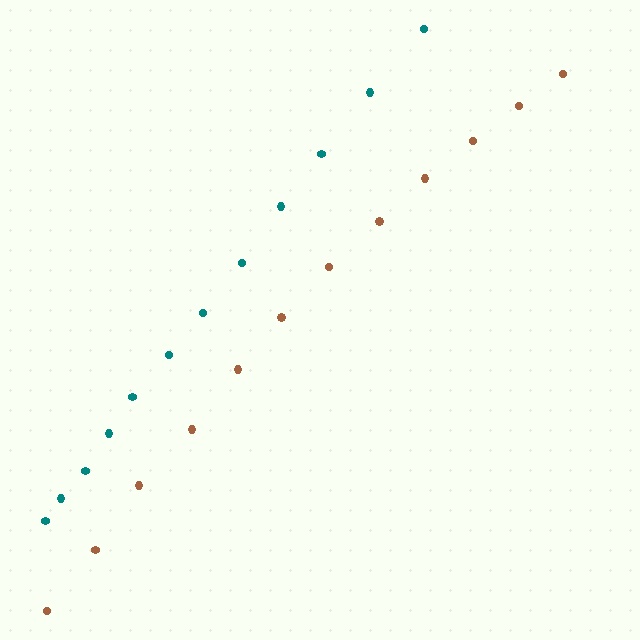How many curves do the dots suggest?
There are 2 distinct paths.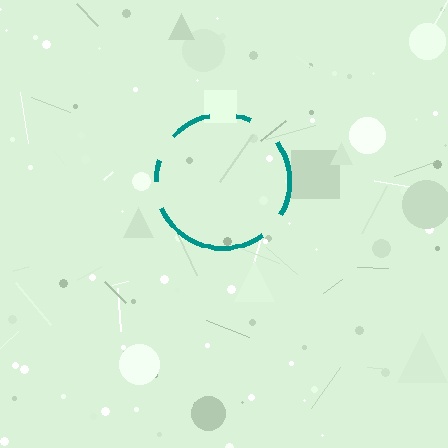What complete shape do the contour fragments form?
The contour fragments form a circle.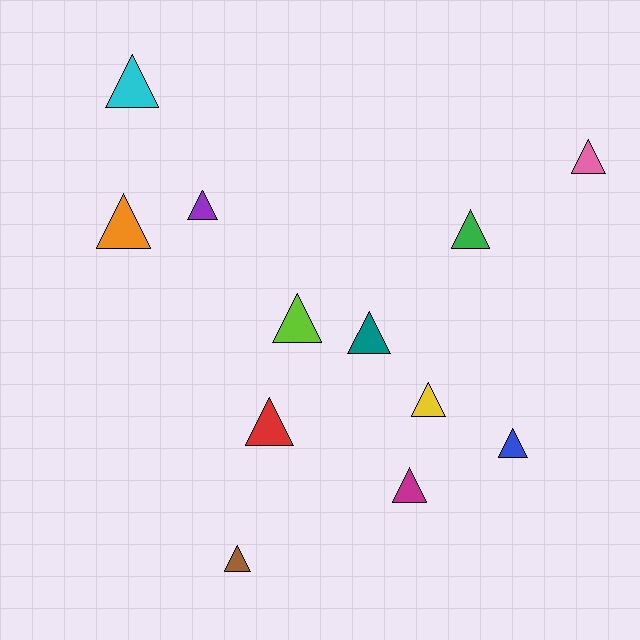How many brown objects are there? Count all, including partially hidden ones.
There is 1 brown object.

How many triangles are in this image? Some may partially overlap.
There are 12 triangles.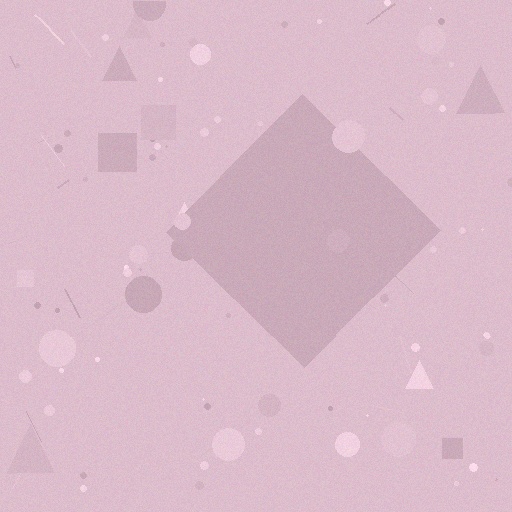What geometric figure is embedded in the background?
A diamond is embedded in the background.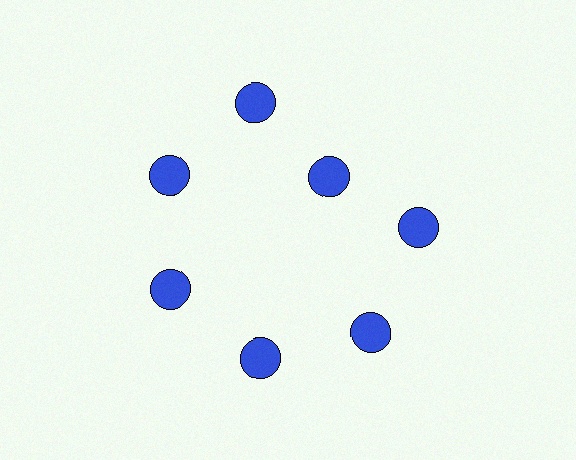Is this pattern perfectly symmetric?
No. The 7 blue circles are arranged in a ring, but one element near the 1 o'clock position is pulled inward toward the center, breaking the 7-fold rotational symmetry.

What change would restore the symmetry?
The symmetry would be restored by moving it outward, back onto the ring so that all 7 circles sit at equal angles and equal distance from the center.